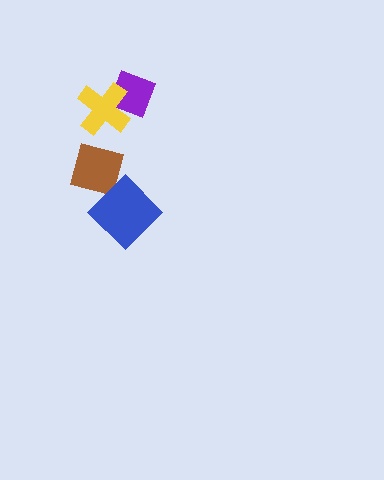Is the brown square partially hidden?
Yes, it is partially covered by another shape.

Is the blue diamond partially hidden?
No, no other shape covers it.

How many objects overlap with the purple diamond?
1 object overlaps with the purple diamond.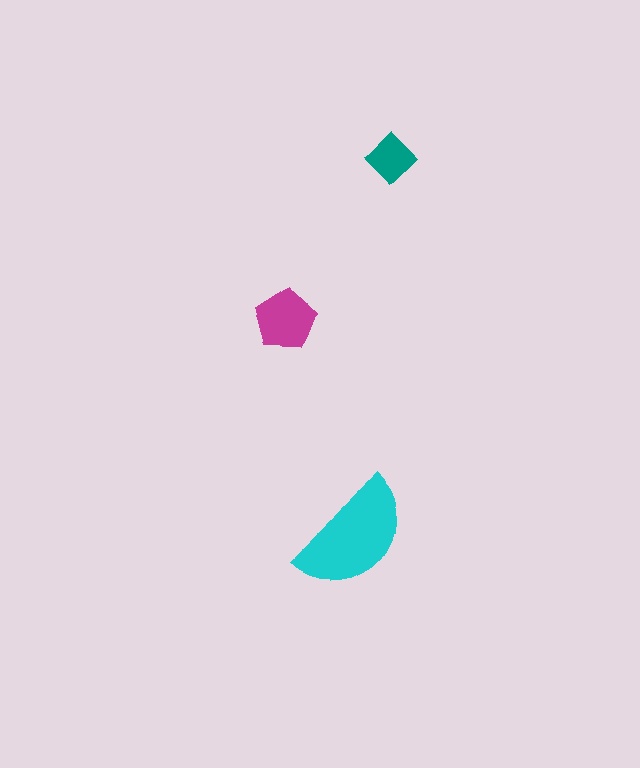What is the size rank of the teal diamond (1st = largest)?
3rd.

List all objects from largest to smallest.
The cyan semicircle, the magenta pentagon, the teal diamond.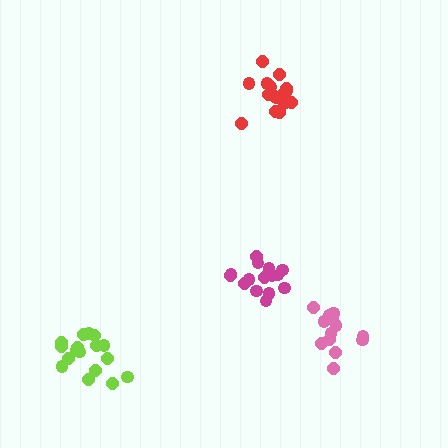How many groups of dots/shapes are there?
There are 4 groups.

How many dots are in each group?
Group 1: 17 dots, Group 2: 15 dots, Group 3: 17 dots, Group 4: 14 dots (63 total).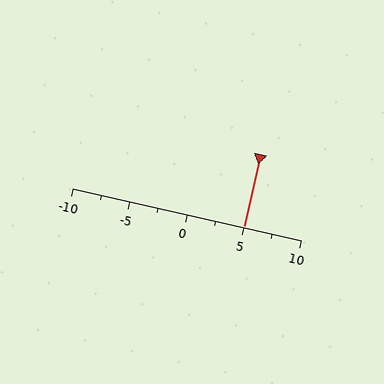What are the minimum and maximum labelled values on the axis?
The axis runs from -10 to 10.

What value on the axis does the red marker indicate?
The marker indicates approximately 5.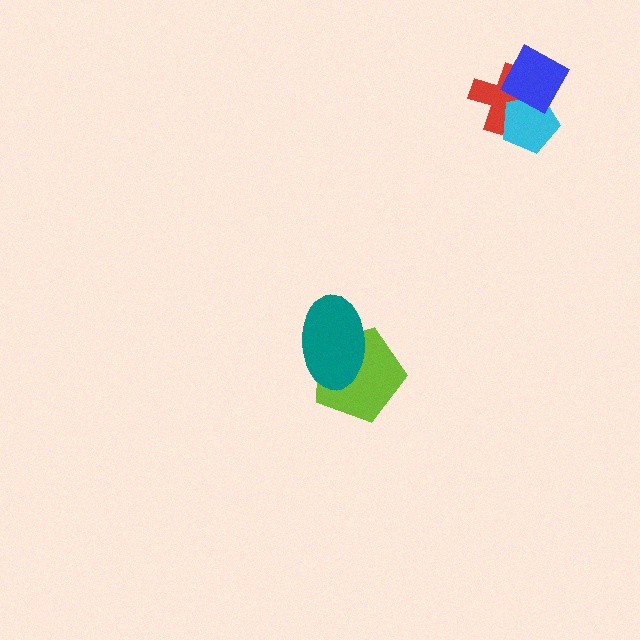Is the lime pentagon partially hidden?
Yes, it is partially covered by another shape.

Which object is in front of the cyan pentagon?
The blue diamond is in front of the cyan pentagon.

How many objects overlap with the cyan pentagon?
2 objects overlap with the cyan pentagon.